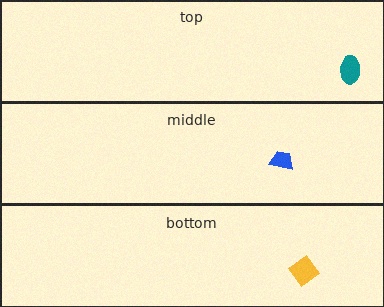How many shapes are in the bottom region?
1.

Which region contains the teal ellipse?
The top region.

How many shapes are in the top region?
1.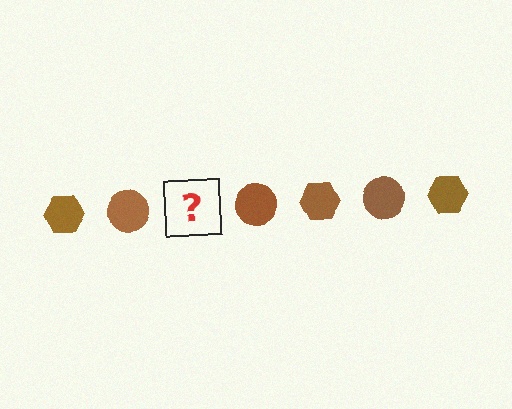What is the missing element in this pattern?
The missing element is a brown hexagon.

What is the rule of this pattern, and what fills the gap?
The rule is that the pattern cycles through hexagon, circle shapes in brown. The gap should be filled with a brown hexagon.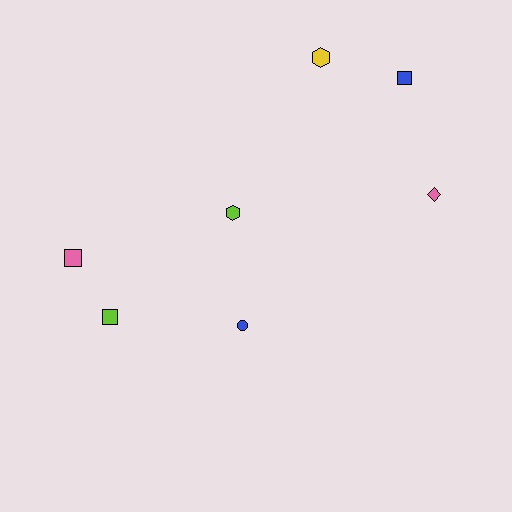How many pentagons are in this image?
There are no pentagons.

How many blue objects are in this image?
There are 2 blue objects.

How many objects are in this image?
There are 7 objects.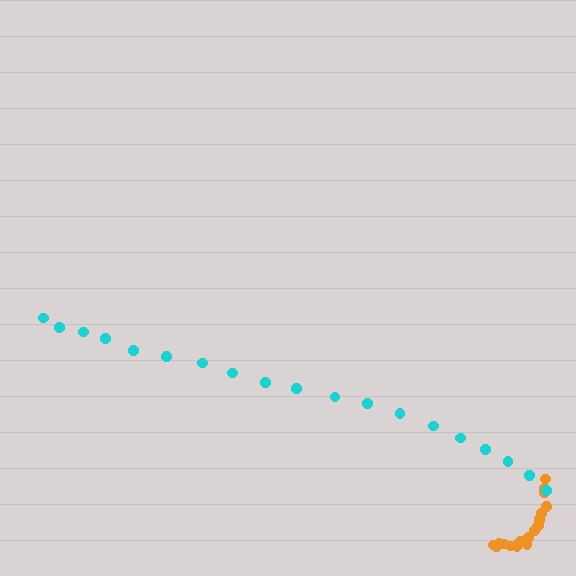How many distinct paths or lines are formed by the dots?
There are 2 distinct paths.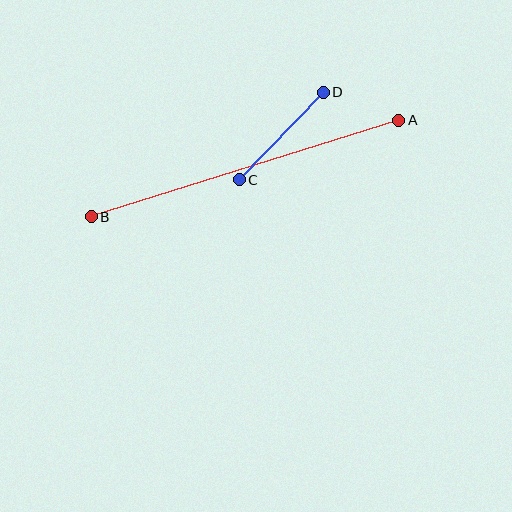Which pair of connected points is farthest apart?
Points A and B are farthest apart.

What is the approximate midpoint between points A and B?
The midpoint is at approximately (245, 169) pixels.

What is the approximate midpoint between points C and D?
The midpoint is at approximately (281, 136) pixels.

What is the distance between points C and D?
The distance is approximately 121 pixels.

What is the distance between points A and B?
The distance is approximately 322 pixels.